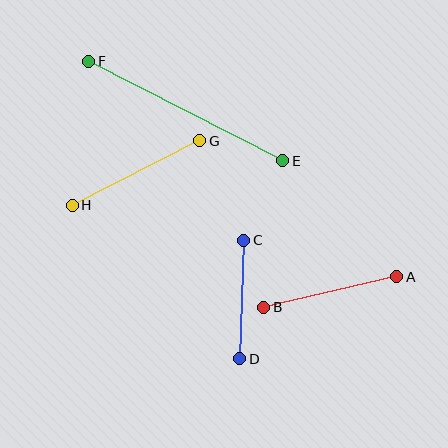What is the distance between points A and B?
The distance is approximately 136 pixels.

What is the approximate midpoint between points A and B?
The midpoint is at approximately (330, 292) pixels.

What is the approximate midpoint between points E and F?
The midpoint is at approximately (186, 111) pixels.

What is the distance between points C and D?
The distance is approximately 118 pixels.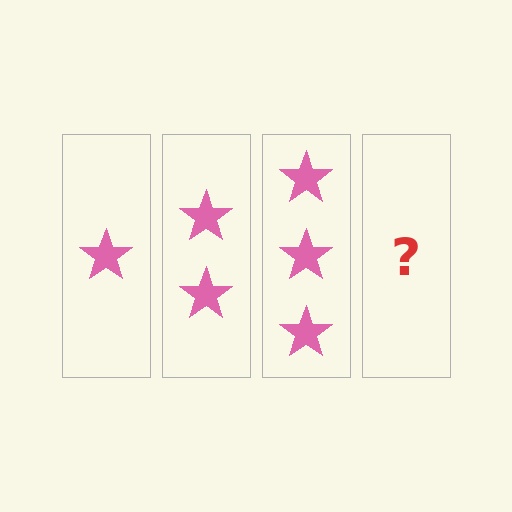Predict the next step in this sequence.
The next step is 4 stars.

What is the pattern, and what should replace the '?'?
The pattern is that each step adds one more star. The '?' should be 4 stars.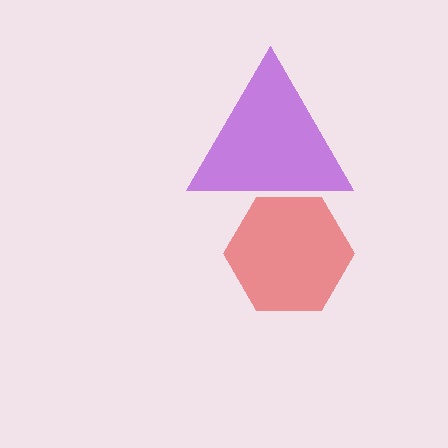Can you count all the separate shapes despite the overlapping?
Yes, there are 2 separate shapes.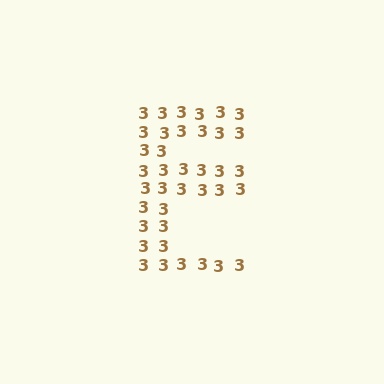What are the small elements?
The small elements are digit 3's.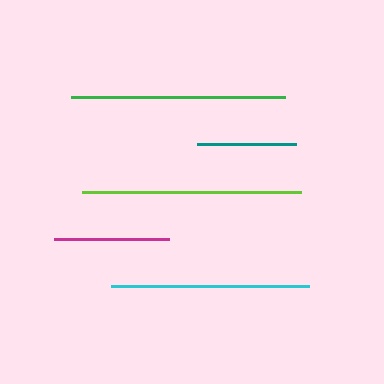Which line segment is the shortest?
The teal line is the shortest at approximately 100 pixels.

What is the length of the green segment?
The green segment is approximately 214 pixels long.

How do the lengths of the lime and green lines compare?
The lime and green lines are approximately the same length.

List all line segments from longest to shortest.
From longest to shortest: lime, green, cyan, magenta, teal.